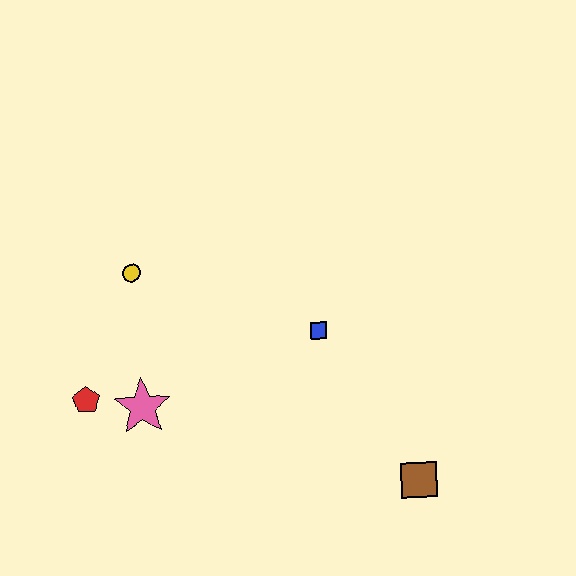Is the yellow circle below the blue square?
No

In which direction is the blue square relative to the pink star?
The blue square is to the right of the pink star.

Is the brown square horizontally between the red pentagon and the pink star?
No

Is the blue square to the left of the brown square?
Yes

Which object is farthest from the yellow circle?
The brown square is farthest from the yellow circle.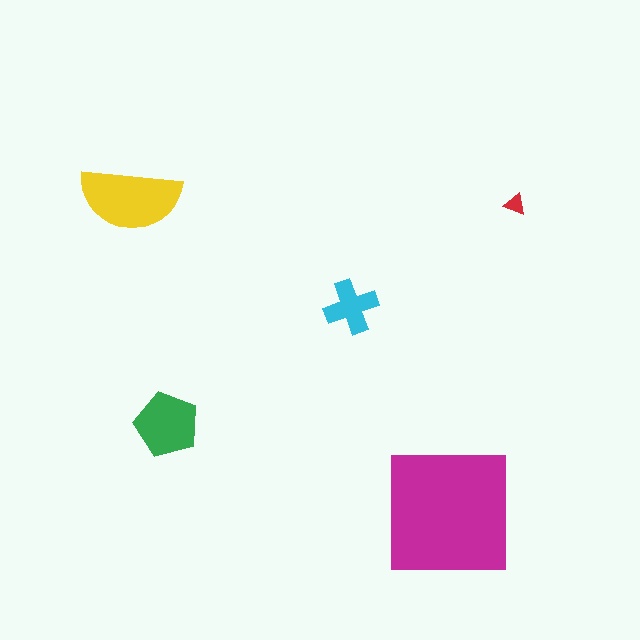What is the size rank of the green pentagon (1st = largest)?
3rd.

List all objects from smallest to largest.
The red triangle, the cyan cross, the green pentagon, the yellow semicircle, the magenta square.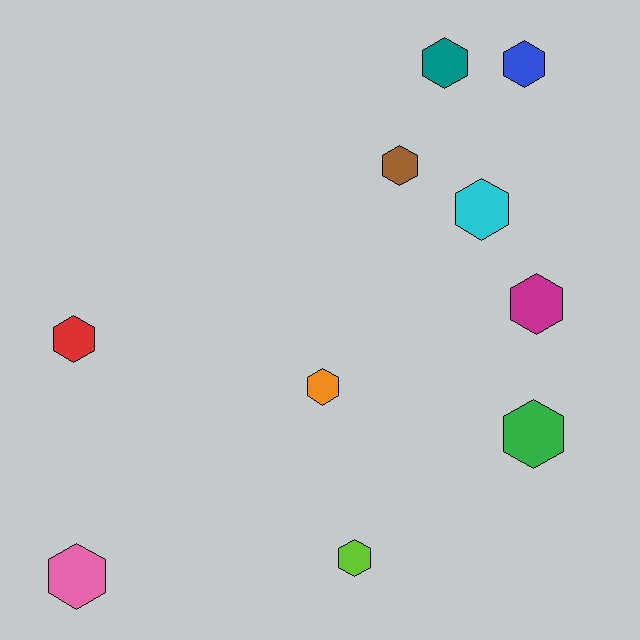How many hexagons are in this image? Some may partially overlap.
There are 10 hexagons.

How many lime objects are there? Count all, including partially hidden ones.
There is 1 lime object.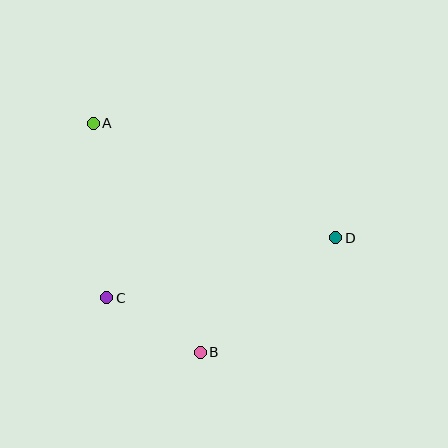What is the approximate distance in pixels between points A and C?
The distance between A and C is approximately 175 pixels.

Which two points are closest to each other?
Points B and C are closest to each other.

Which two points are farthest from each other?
Points A and D are farthest from each other.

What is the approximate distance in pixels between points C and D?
The distance between C and D is approximately 237 pixels.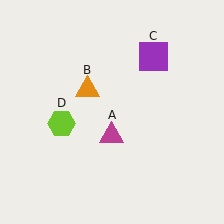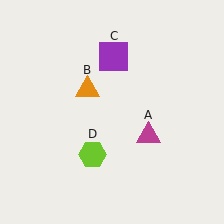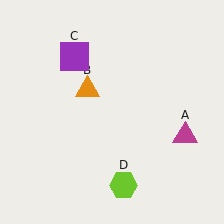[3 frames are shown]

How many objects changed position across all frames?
3 objects changed position: magenta triangle (object A), purple square (object C), lime hexagon (object D).